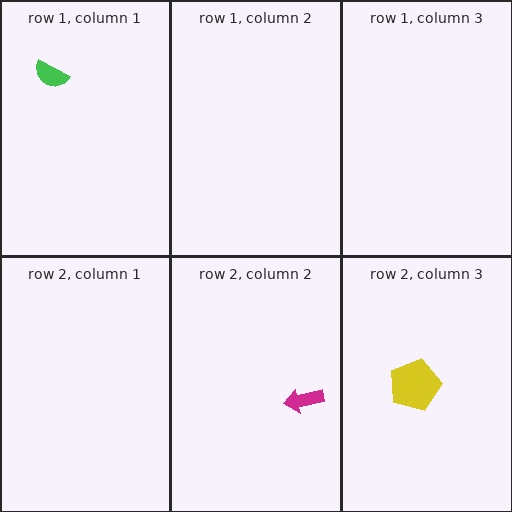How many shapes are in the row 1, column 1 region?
1.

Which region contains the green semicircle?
The row 1, column 1 region.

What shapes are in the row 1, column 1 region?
The green semicircle.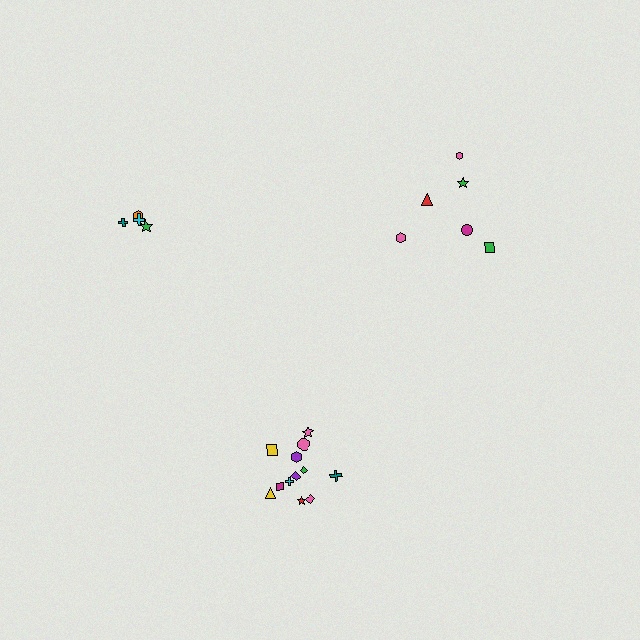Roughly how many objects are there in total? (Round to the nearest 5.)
Roughly 20 objects in total.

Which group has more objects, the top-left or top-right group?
The top-right group.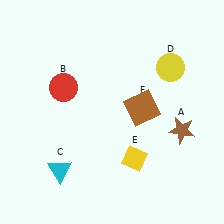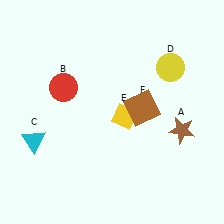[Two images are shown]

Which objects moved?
The objects that moved are: the cyan triangle (C), the yellow diamond (E).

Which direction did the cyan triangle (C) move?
The cyan triangle (C) moved up.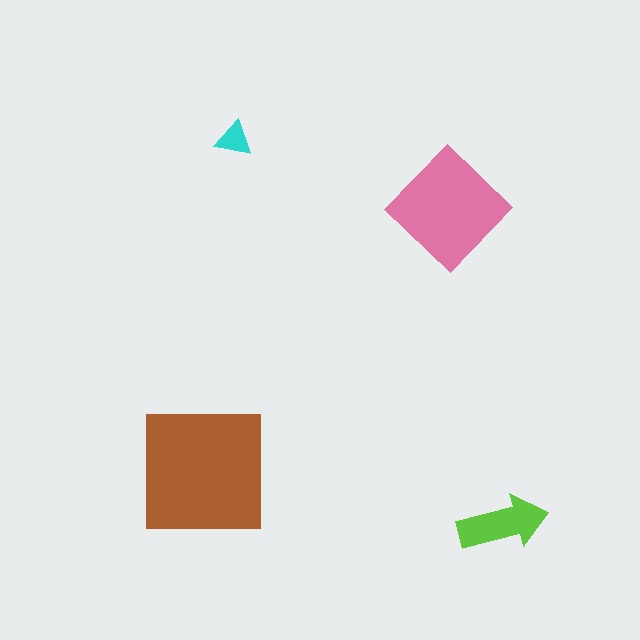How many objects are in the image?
There are 4 objects in the image.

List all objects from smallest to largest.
The cyan triangle, the lime arrow, the pink diamond, the brown square.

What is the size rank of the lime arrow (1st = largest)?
3rd.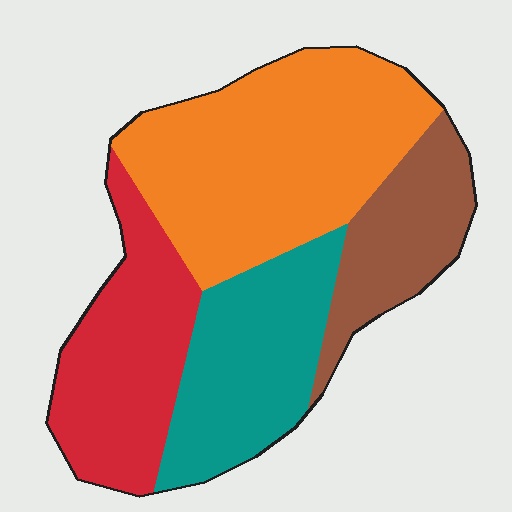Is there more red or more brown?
Red.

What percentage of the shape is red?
Red covers 23% of the shape.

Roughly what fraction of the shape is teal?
Teal covers around 25% of the shape.